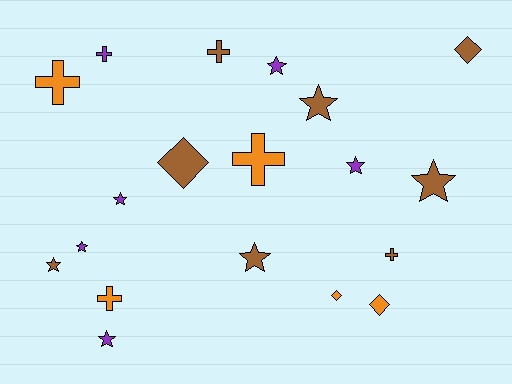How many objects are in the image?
There are 19 objects.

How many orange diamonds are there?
There are 2 orange diamonds.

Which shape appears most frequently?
Star, with 9 objects.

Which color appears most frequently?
Brown, with 8 objects.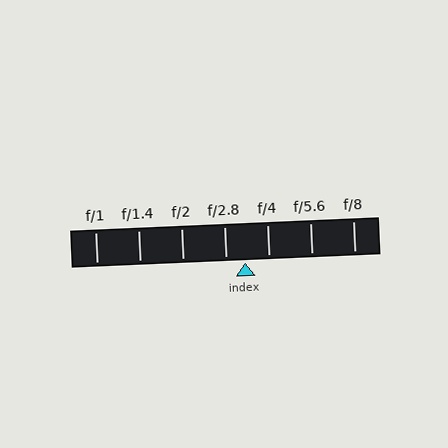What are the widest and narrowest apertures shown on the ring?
The widest aperture shown is f/1 and the narrowest is f/8.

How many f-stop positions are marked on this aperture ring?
There are 7 f-stop positions marked.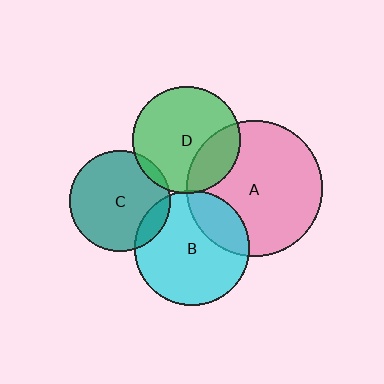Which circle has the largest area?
Circle A (pink).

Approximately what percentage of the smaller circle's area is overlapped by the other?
Approximately 5%.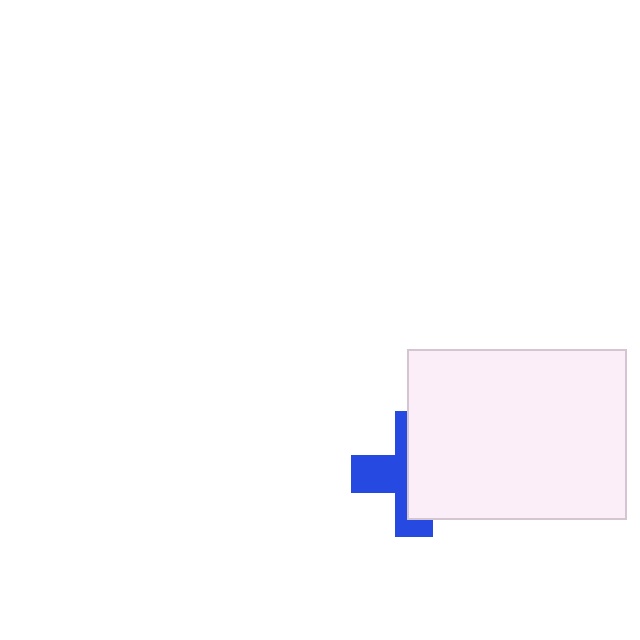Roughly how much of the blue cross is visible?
A small part of it is visible (roughly 45%).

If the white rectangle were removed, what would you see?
You would see the complete blue cross.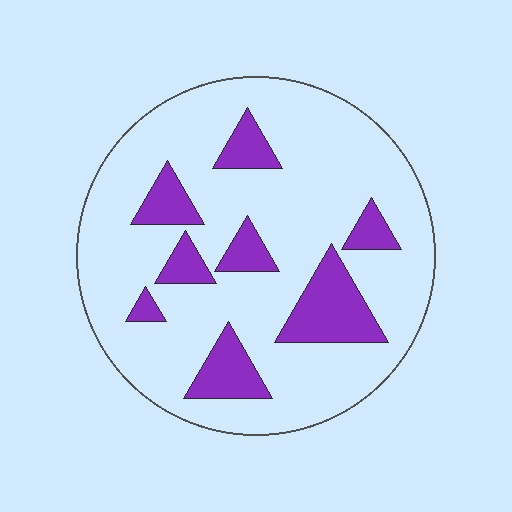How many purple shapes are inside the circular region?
8.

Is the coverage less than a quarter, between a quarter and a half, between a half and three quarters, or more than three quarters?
Less than a quarter.